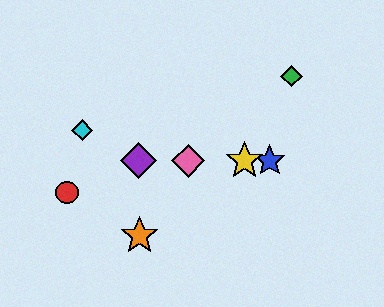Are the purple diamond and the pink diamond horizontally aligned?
Yes, both are at y≈161.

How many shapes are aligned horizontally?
4 shapes (the blue star, the yellow star, the purple diamond, the pink diamond) are aligned horizontally.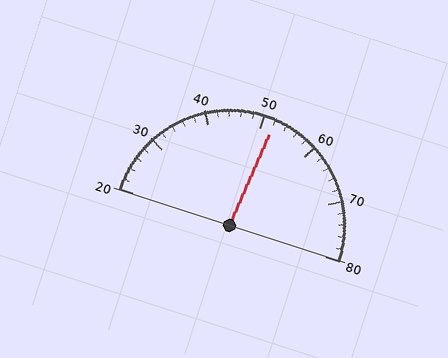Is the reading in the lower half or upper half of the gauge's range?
The reading is in the upper half of the range (20 to 80).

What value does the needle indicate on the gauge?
The needle indicates approximately 52.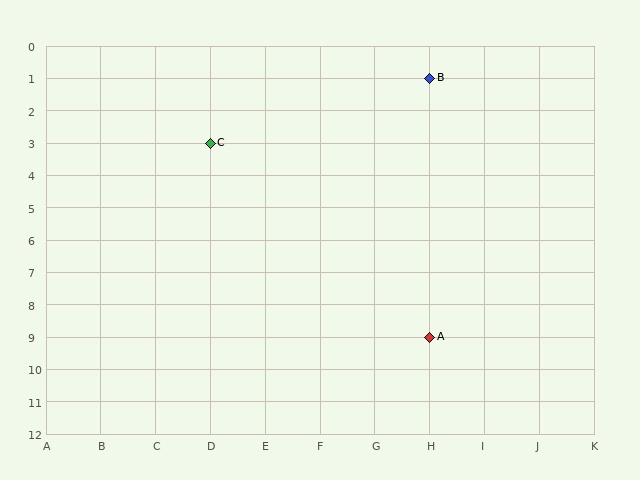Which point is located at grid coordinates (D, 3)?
Point C is at (D, 3).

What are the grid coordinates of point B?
Point B is at grid coordinates (H, 1).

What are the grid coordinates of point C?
Point C is at grid coordinates (D, 3).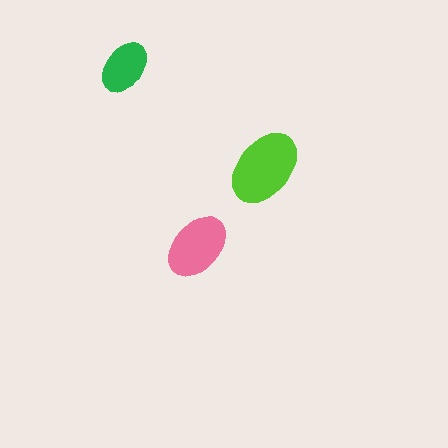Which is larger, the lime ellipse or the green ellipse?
The lime one.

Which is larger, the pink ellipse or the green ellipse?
The pink one.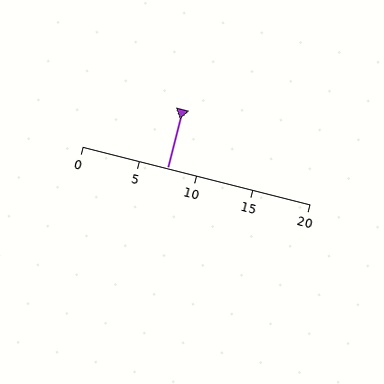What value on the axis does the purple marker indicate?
The marker indicates approximately 7.5.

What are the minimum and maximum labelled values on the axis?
The axis runs from 0 to 20.